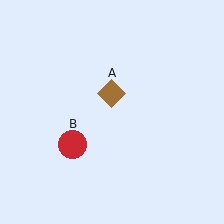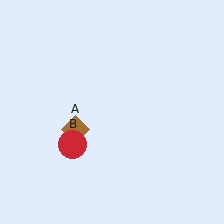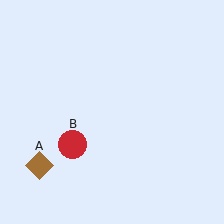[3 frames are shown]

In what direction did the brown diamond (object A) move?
The brown diamond (object A) moved down and to the left.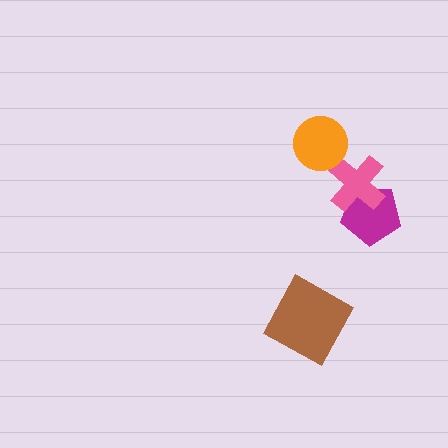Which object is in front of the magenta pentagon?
The pink cross is in front of the magenta pentagon.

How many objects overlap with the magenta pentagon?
1 object overlaps with the magenta pentagon.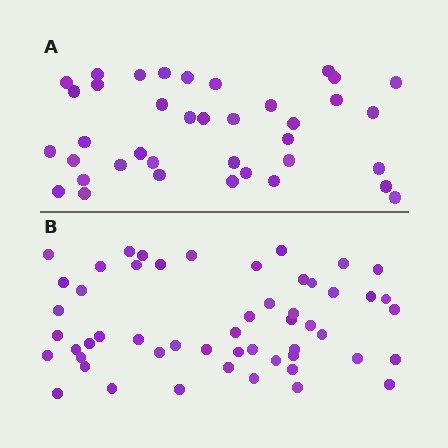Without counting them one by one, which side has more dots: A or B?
Region B (the bottom region) has more dots.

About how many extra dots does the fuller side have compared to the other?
Region B has approximately 15 more dots than region A.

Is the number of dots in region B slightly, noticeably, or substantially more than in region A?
Region B has noticeably more, but not dramatically so. The ratio is roughly 1.4 to 1.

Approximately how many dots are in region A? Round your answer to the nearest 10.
About 40 dots. (The exact count is 38, which rounds to 40.)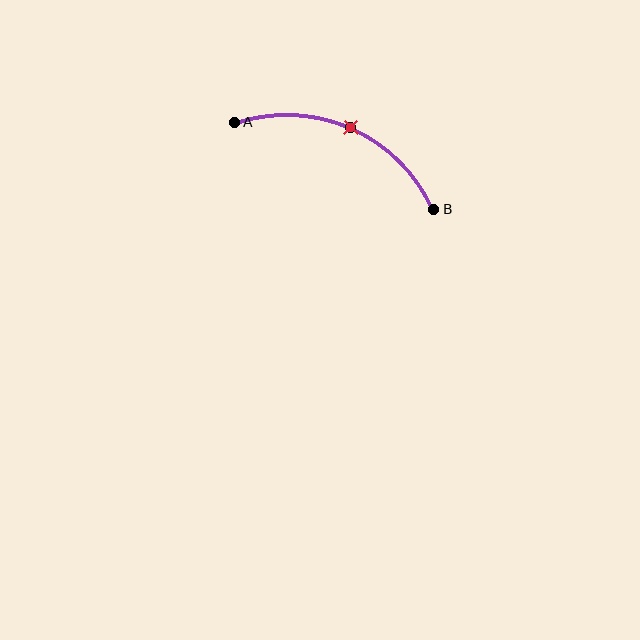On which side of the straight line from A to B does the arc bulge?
The arc bulges above the straight line connecting A and B.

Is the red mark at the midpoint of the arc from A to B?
Yes. The red mark lies on the arc at equal arc-length from both A and B — it is the arc midpoint.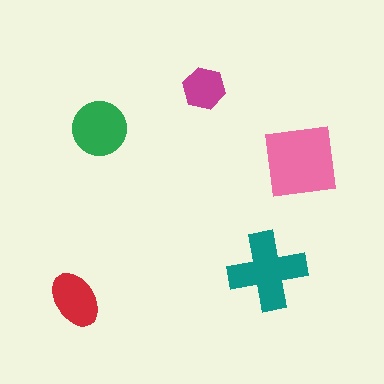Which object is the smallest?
The magenta hexagon.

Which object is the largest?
The pink square.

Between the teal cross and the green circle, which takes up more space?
The teal cross.